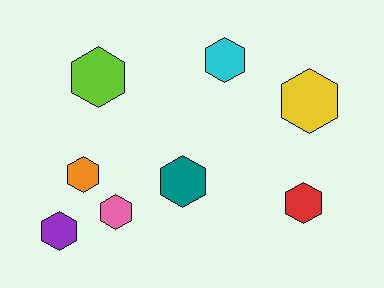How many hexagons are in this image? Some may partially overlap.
There are 8 hexagons.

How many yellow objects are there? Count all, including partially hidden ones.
There is 1 yellow object.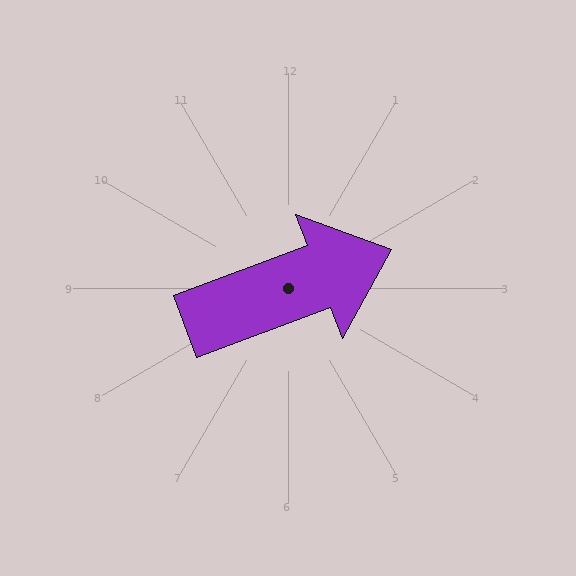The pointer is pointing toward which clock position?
Roughly 2 o'clock.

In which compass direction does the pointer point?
East.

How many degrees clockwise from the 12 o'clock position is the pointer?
Approximately 69 degrees.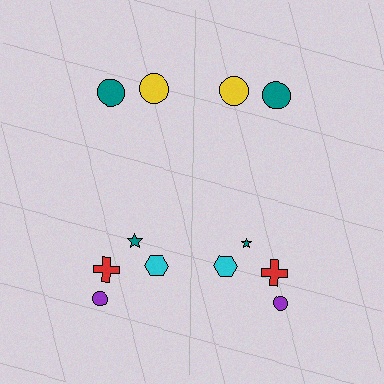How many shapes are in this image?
There are 12 shapes in this image.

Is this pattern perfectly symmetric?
No, the pattern is not perfectly symmetric. The teal star on the right side has a different size than its mirror counterpart.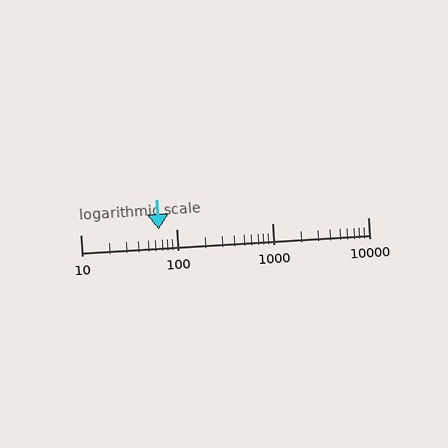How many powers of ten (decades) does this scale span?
The scale spans 3 decades, from 10 to 10000.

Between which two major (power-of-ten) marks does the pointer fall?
The pointer is between 10 and 100.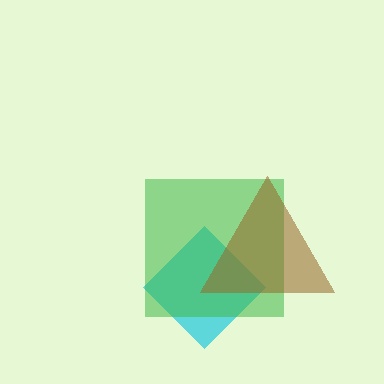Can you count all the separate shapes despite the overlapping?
Yes, there are 3 separate shapes.